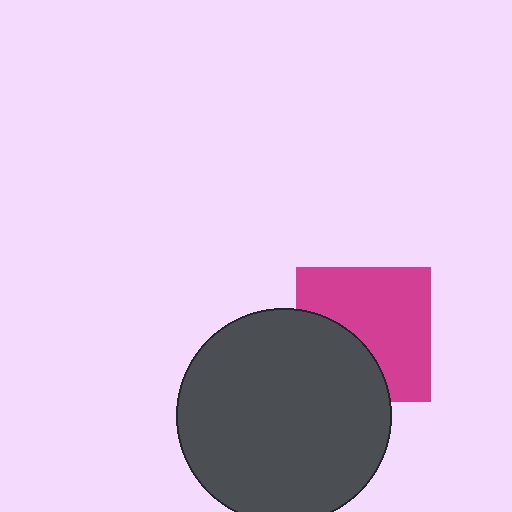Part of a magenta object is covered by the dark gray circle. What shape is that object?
It is a square.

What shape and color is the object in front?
The object in front is a dark gray circle.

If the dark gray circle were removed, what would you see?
You would see the complete magenta square.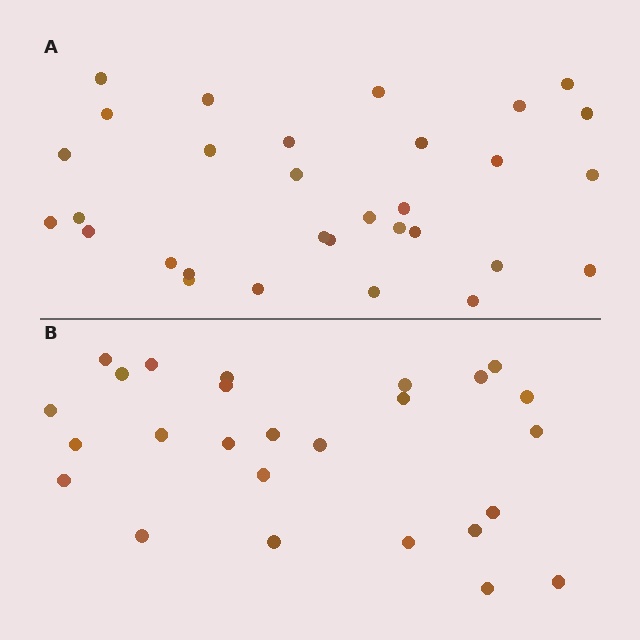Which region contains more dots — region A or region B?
Region A (the top region) has more dots.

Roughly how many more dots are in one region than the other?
Region A has about 5 more dots than region B.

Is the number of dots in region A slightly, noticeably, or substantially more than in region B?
Region A has only slightly more — the two regions are fairly close. The ratio is roughly 1.2 to 1.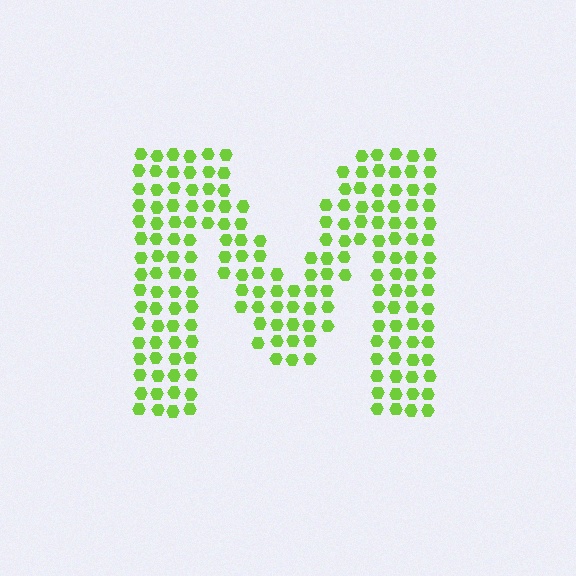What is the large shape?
The large shape is the letter M.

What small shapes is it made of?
It is made of small hexagons.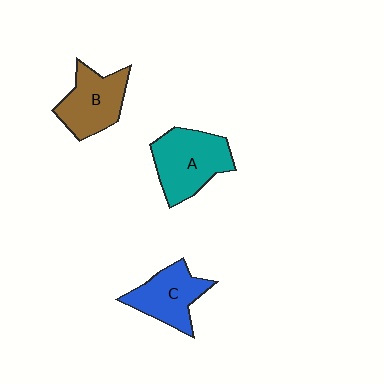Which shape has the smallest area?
Shape C (blue).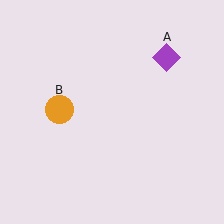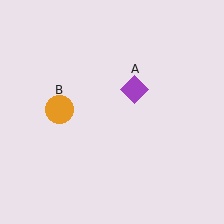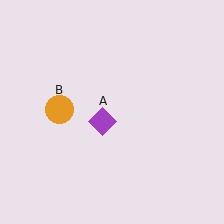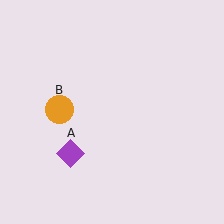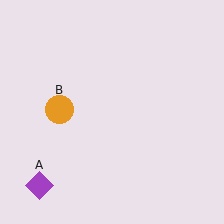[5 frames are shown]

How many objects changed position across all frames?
1 object changed position: purple diamond (object A).